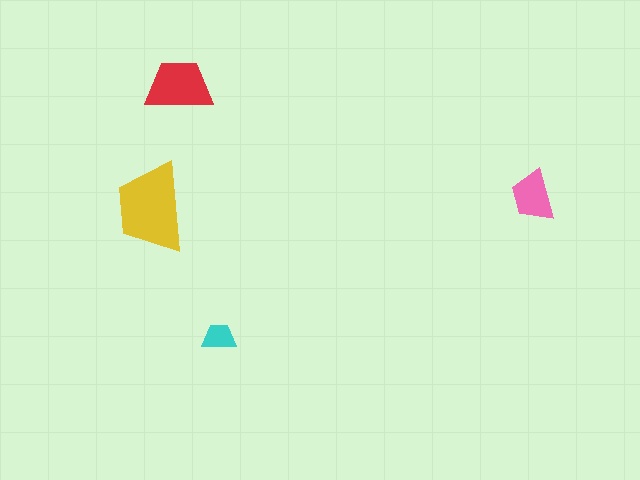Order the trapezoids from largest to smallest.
the yellow one, the red one, the pink one, the cyan one.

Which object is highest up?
The red trapezoid is topmost.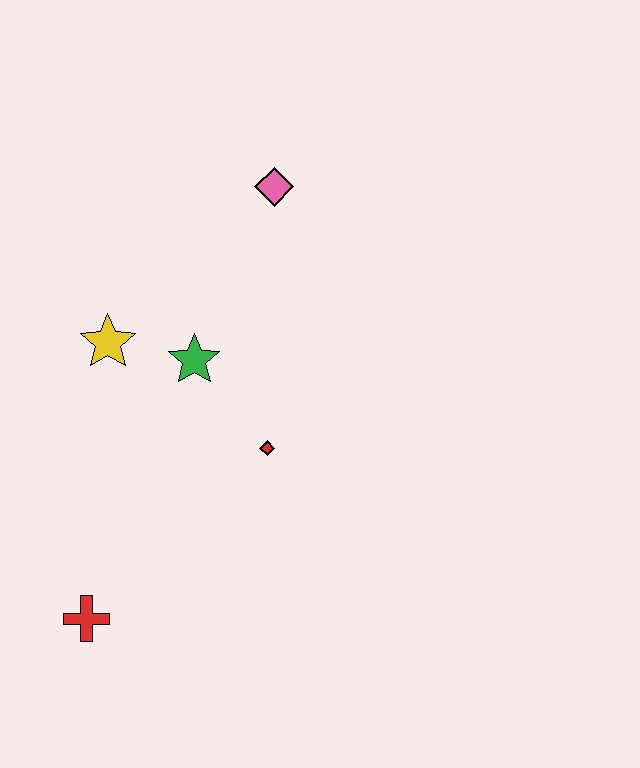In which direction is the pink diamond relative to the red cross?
The pink diamond is above the red cross.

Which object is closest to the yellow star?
The green star is closest to the yellow star.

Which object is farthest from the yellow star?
The red cross is farthest from the yellow star.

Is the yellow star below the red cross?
No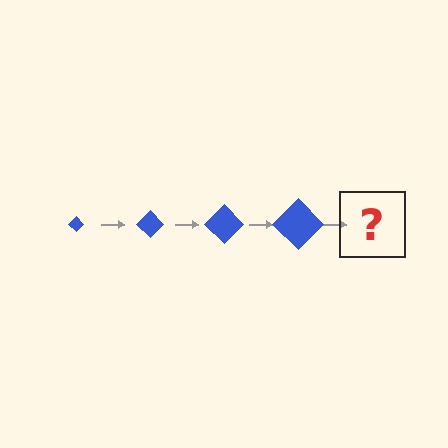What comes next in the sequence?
The next element should be a blue diamond, larger than the previous one.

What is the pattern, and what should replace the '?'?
The pattern is that the diamond gets progressively larger each step. The '?' should be a blue diamond, larger than the previous one.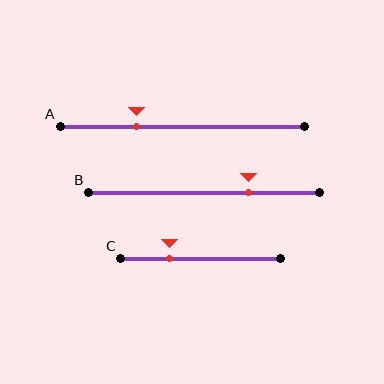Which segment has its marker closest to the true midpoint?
Segment A has its marker closest to the true midpoint.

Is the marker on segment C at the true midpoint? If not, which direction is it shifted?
No, the marker on segment C is shifted to the left by about 19% of the segment length.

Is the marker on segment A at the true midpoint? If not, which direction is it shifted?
No, the marker on segment A is shifted to the left by about 19% of the segment length.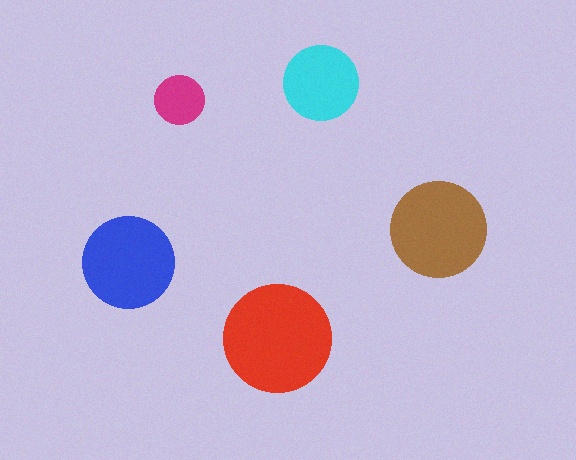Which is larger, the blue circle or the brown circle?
The brown one.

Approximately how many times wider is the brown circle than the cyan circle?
About 1.5 times wider.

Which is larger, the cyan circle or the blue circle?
The blue one.